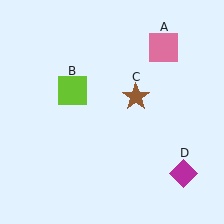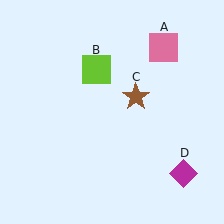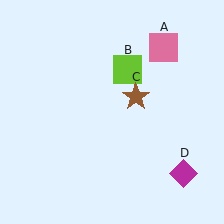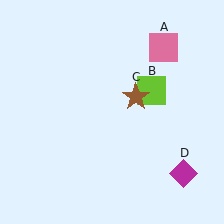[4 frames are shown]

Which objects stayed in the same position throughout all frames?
Pink square (object A) and brown star (object C) and magenta diamond (object D) remained stationary.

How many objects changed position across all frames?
1 object changed position: lime square (object B).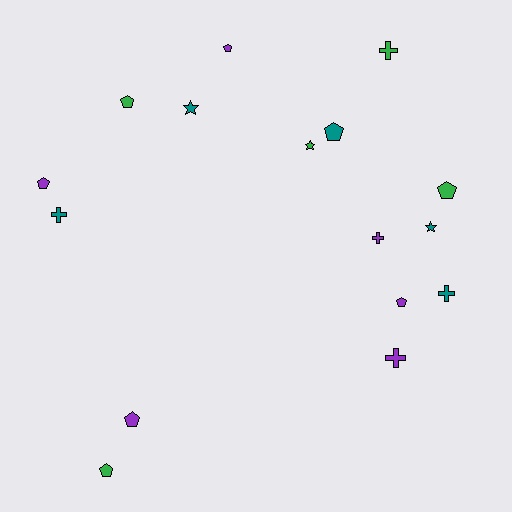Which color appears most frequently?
Purple, with 6 objects.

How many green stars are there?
There is 1 green star.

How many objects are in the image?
There are 16 objects.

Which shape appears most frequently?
Pentagon, with 8 objects.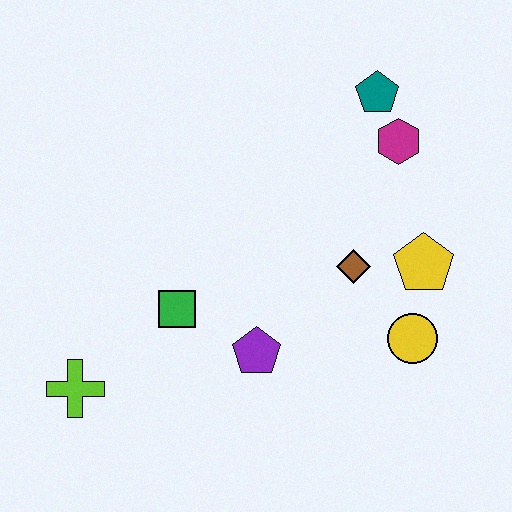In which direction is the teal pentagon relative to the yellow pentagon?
The teal pentagon is above the yellow pentagon.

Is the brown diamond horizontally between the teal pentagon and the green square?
Yes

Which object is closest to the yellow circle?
The yellow pentagon is closest to the yellow circle.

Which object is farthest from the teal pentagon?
The lime cross is farthest from the teal pentagon.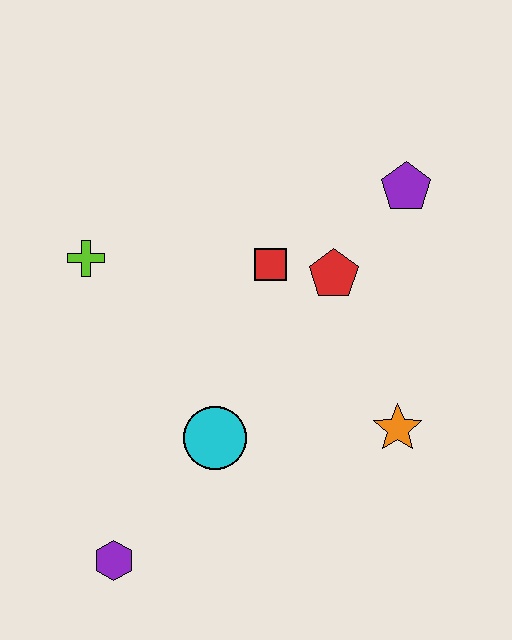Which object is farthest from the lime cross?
The orange star is farthest from the lime cross.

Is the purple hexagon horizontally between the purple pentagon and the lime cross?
Yes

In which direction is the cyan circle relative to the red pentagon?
The cyan circle is below the red pentagon.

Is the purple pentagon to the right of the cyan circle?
Yes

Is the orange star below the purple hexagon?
No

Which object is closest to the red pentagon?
The red square is closest to the red pentagon.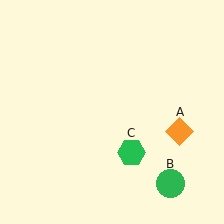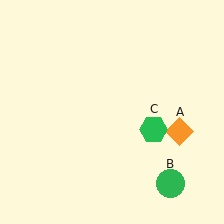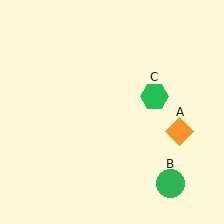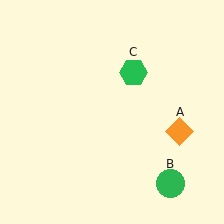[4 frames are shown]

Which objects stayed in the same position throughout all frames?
Orange diamond (object A) and green circle (object B) remained stationary.